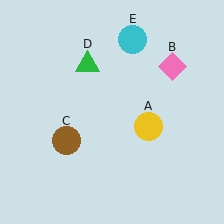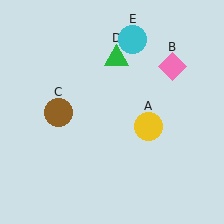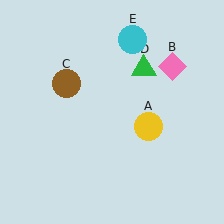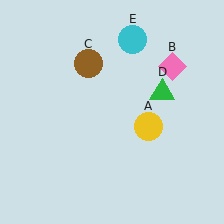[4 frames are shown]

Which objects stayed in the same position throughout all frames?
Yellow circle (object A) and pink diamond (object B) and cyan circle (object E) remained stationary.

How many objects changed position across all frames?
2 objects changed position: brown circle (object C), green triangle (object D).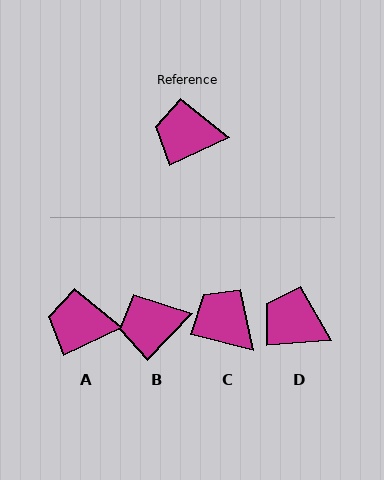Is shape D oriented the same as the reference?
No, it is off by about 21 degrees.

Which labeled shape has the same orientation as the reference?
A.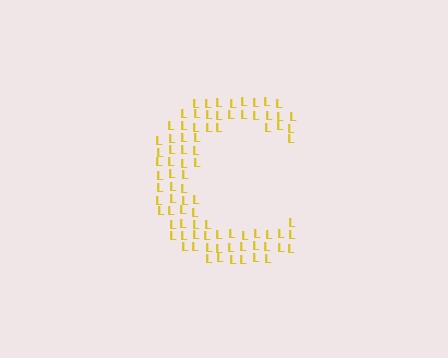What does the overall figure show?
The overall figure shows the letter C.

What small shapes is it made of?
It is made of small letter L's.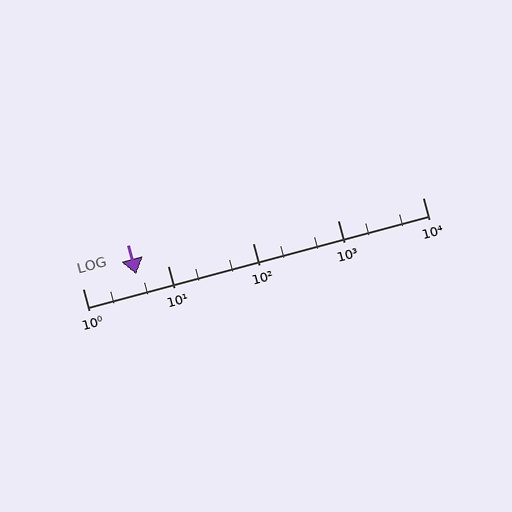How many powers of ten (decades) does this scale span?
The scale spans 4 decades, from 1 to 10000.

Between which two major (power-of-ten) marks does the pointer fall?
The pointer is between 1 and 10.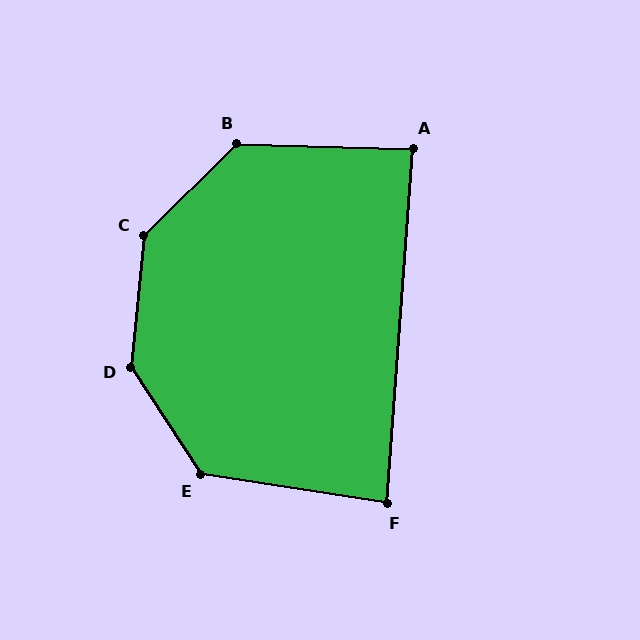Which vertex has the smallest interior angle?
F, at approximately 85 degrees.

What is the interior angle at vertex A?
Approximately 87 degrees (approximately right).